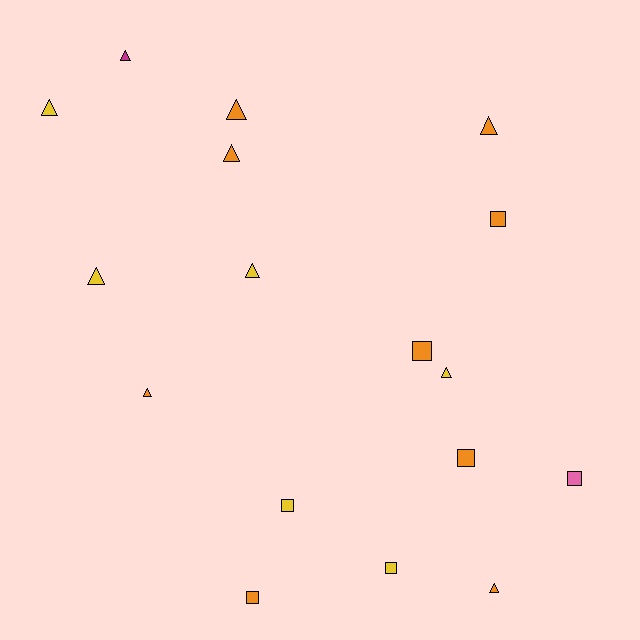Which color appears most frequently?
Orange, with 9 objects.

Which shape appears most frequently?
Triangle, with 10 objects.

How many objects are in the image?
There are 17 objects.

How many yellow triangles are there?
There are 4 yellow triangles.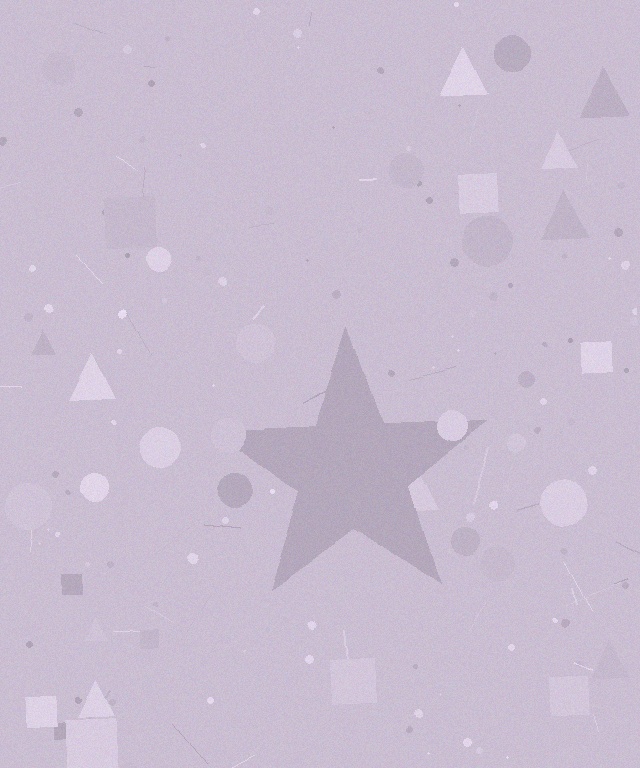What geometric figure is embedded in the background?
A star is embedded in the background.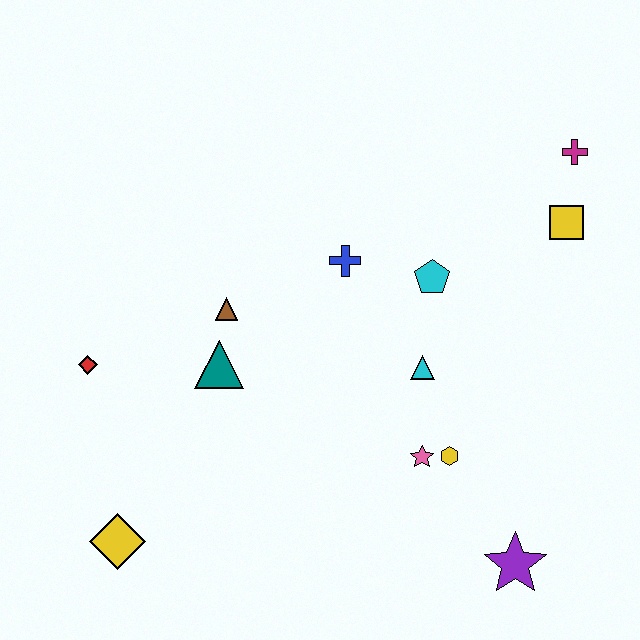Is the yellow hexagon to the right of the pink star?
Yes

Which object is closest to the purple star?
The yellow hexagon is closest to the purple star.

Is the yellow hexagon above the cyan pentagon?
No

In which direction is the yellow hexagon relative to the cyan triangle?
The yellow hexagon is below the cyan triangle.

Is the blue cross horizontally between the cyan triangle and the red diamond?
Yes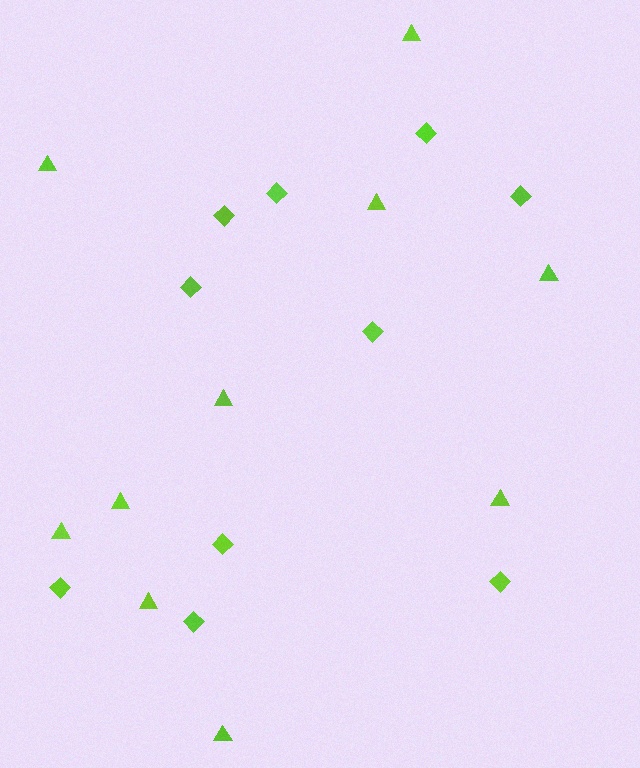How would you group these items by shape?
There are 2 groups: one group of diamonds (10) and one group of triangles (10).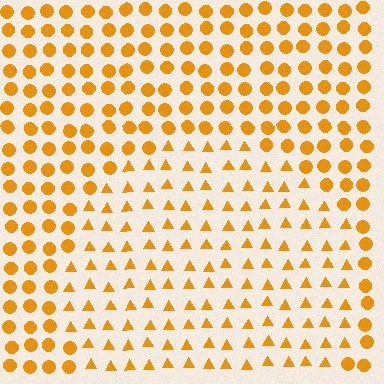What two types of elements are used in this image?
The image uses triangles inside the circle region and circles outside it.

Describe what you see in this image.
The image is filled with small orange elements arranged in a uniform grid. A circle-shaped region contains triangles, while the surrounding area contains circles. The boundary is defined purely by the change in element shape.